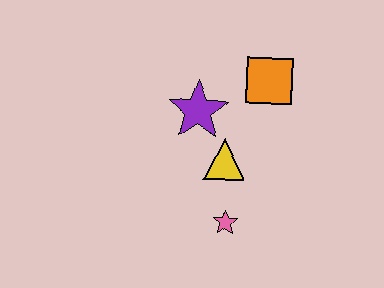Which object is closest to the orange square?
The purple star is closest to the orange square.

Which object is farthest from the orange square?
The pink star is farthest from the orange square.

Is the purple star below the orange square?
Yes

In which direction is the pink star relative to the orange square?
The pink star is below the orange square.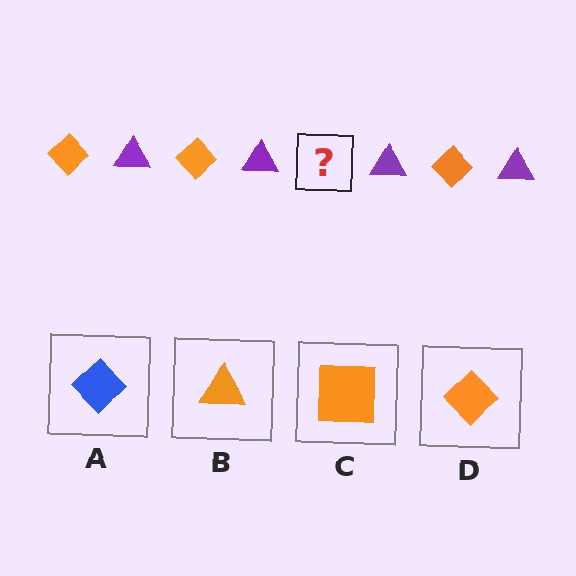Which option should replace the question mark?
Option D.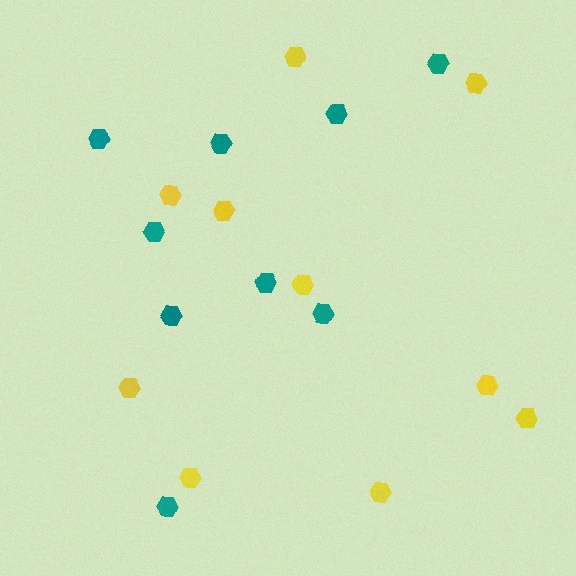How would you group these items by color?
There are 2 groups: one group of teal hexagons (9) and one group of yellow hexagons (10).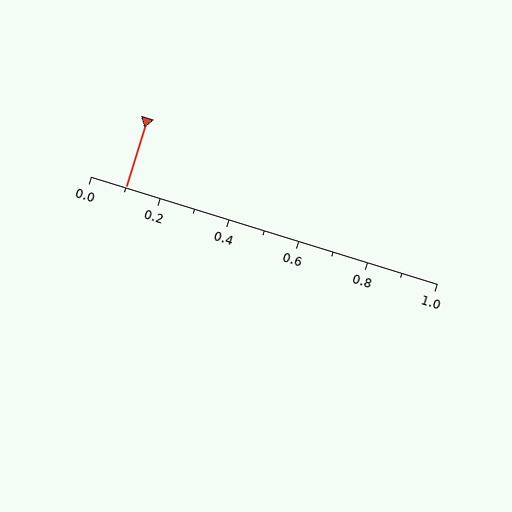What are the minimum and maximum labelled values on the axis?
The axis runs from 0.0 to 1.0.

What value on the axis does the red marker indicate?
The marker indicates approximately 0.1.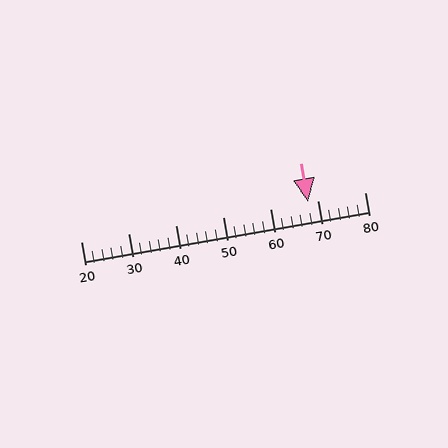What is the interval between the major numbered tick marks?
The major tick marks are spaced 10 units apart.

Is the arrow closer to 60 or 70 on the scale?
The arrow is closer to 70.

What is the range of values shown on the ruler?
The ruler shows values from 20 to 80.